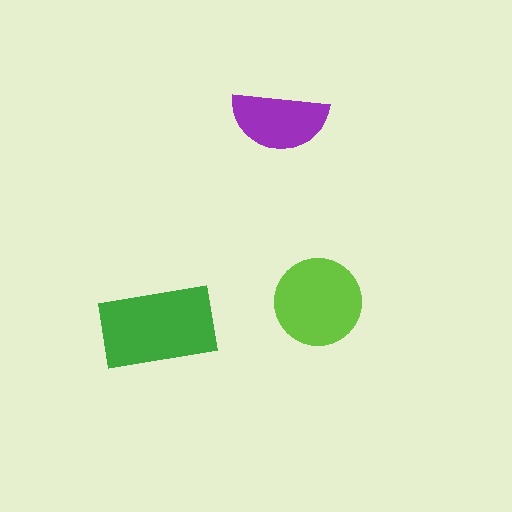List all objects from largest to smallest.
The green rectangle, the lime circle, the purple semicircle.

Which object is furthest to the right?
The lime circle is rightmost.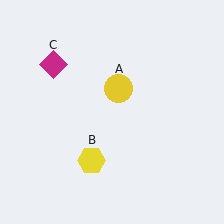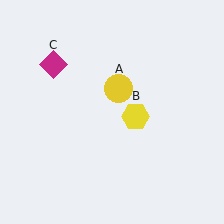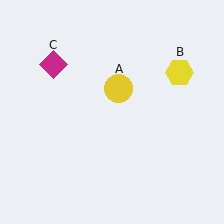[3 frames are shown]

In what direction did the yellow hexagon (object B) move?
The yellow hexagon (object B) moved up and to the right.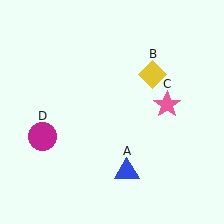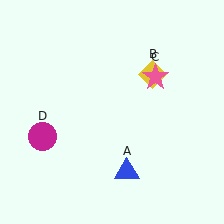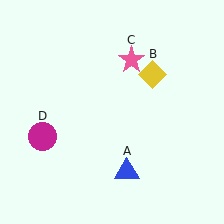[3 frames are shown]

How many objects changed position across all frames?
1 object changed position: pink star (object C).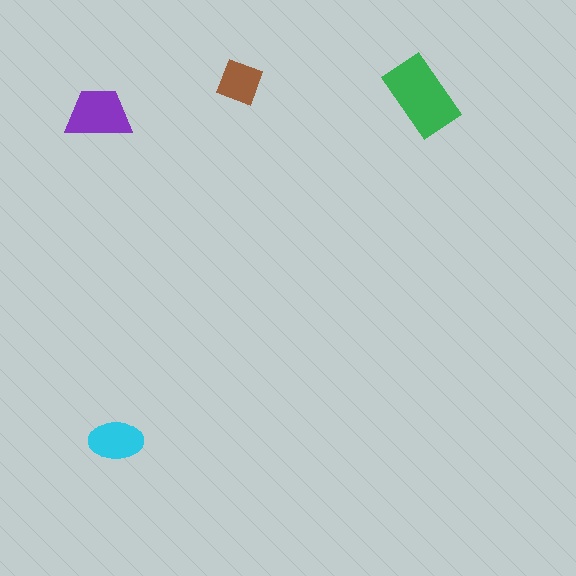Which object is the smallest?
The brown diamond.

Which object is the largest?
The green rectangle.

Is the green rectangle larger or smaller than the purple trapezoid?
Larger.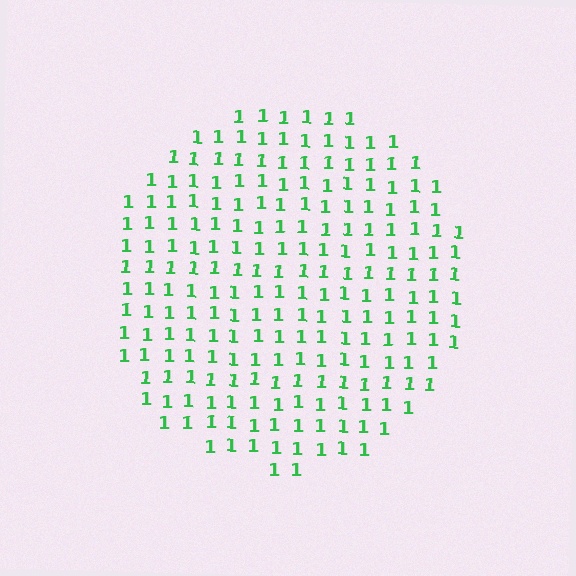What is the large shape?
The large shape is a circle.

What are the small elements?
The small elements are digit 1's.